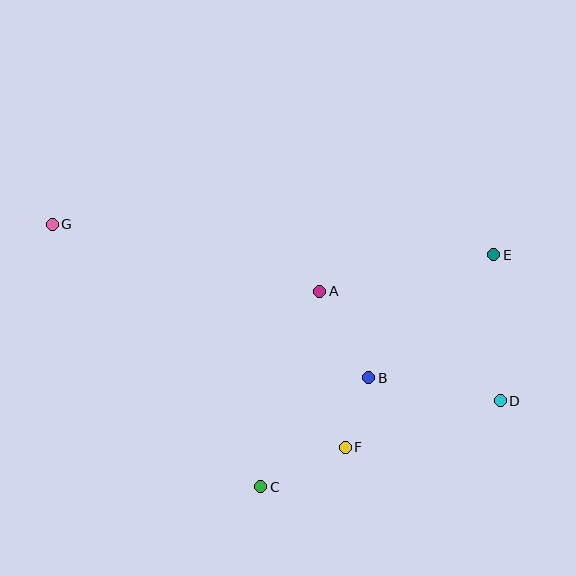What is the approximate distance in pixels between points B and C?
The distance between B and C is approximately 154 pixels.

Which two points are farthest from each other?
Points D and G are farthest from each other.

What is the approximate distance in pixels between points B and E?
The distance between B and E is approximately 175 pixels.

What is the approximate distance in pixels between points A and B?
The distance between A and B is approximately 99 pixels.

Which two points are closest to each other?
Points B and F are closest to each other.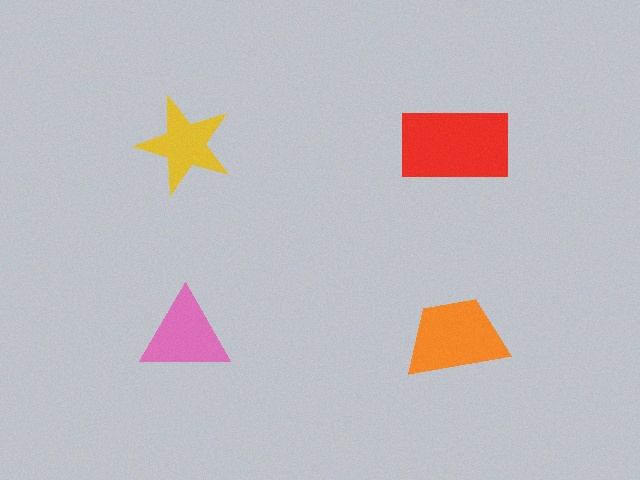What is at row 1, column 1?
A yellow star.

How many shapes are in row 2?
2 shapes.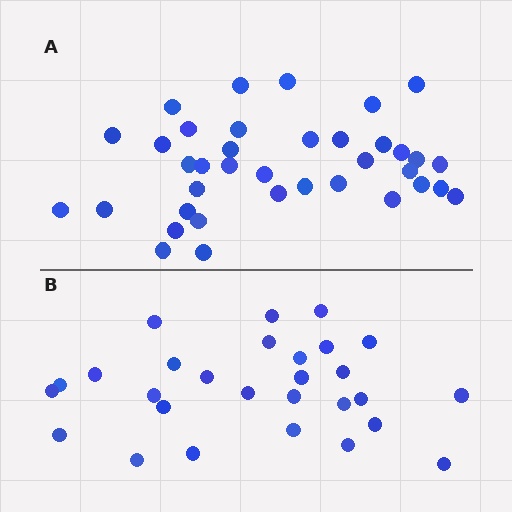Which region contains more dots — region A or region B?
Region A (the top region) has more dots.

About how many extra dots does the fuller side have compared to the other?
Region A has roughly 8 or so more dots than region B.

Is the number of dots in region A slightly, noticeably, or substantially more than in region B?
Region A has noticeably more, but not dramatically so. The ratio is roughly 1.3 to 1.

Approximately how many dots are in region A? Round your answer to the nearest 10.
About 40 dots. (The exact count is 37, which rounds to 40.)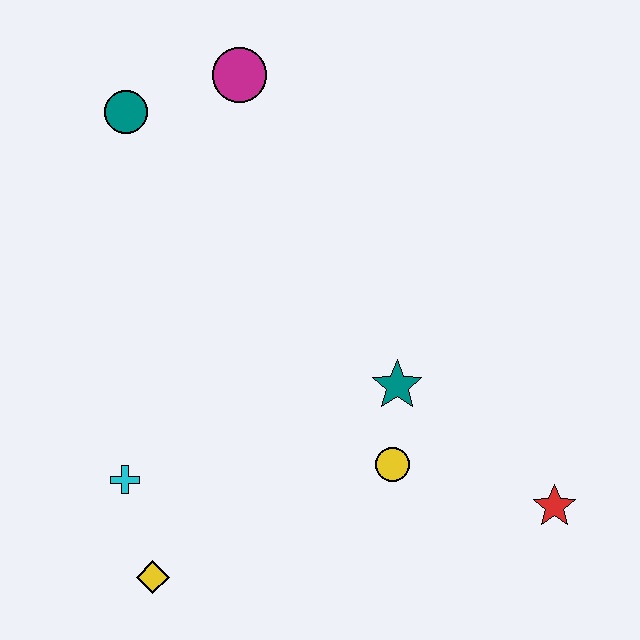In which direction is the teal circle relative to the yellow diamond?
The teal circle is above the yellow diamond.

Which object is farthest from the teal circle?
The red star is farthest from the teal circle.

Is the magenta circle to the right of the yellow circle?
No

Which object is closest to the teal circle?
The magenta circle is closest to the teal circle.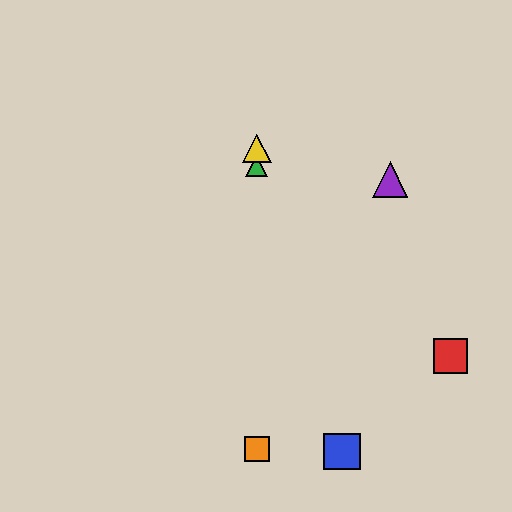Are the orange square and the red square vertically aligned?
No, the orange square is at x≈257 and the red square is at x≈450.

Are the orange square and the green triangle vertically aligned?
Yes, both are at x≈257.